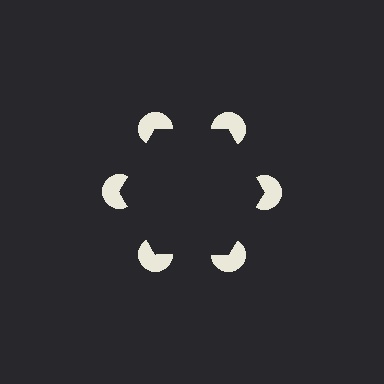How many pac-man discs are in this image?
There are 6 — one at each vertex of the illusory hexagon.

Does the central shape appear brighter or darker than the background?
It typically appears slightly darker than the background, even though no actual brightness change is drawn.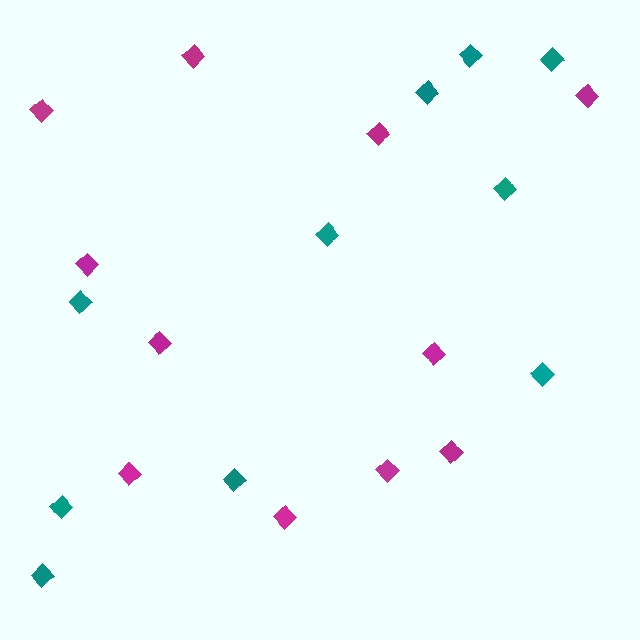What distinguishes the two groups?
There are 2 groups: one group of teal diamonds (10) and one group of magenta diamonds (11).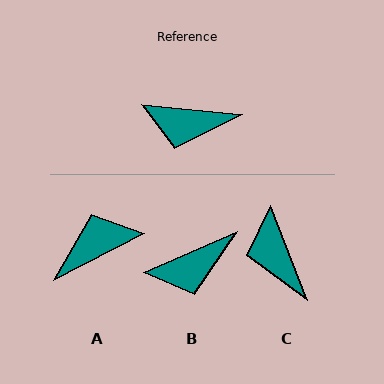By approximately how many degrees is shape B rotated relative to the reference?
Approximately 29 degrees counter-clockwise.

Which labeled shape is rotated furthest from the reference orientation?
A, about 147 degrees away.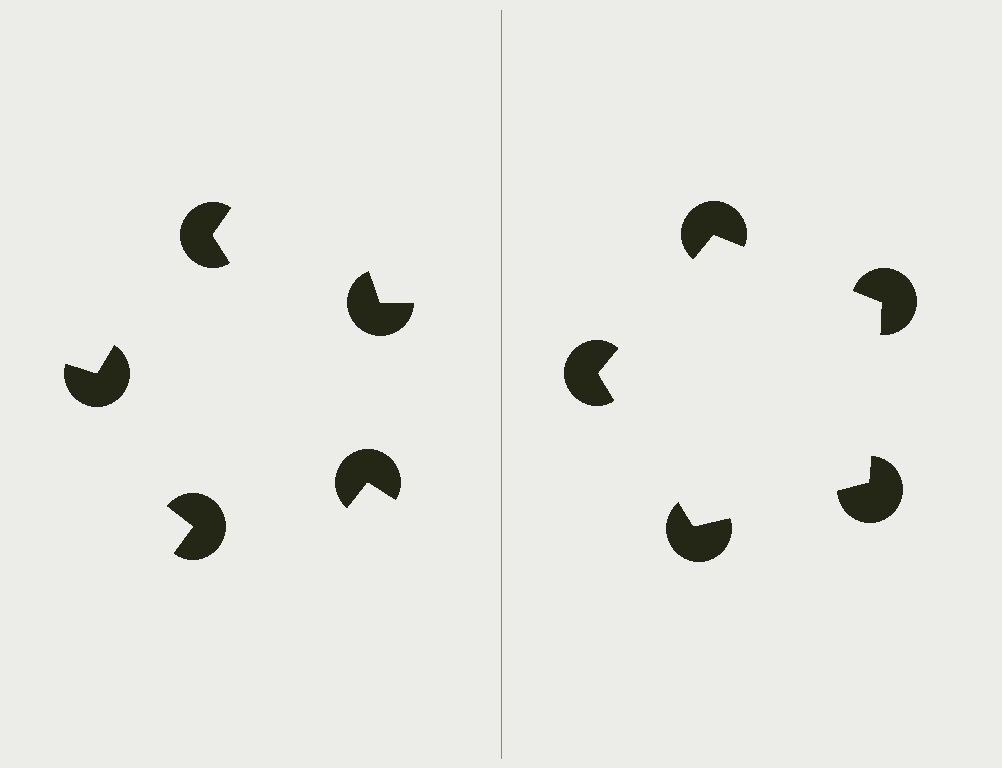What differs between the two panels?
The pac-man discs are positioned identically on both sides; only the wedge orientations differ. On the right they align to a pentagon; on the left they are misaligned.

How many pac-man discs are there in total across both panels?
10 — 5 on each side.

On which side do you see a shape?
An illusory pentagon appears on the right side. On the left side the wedge cuts are rotated, so no coherent shape forms.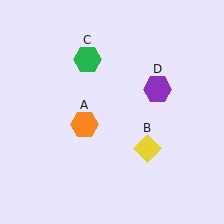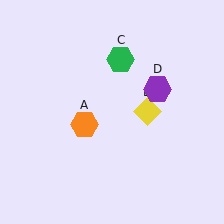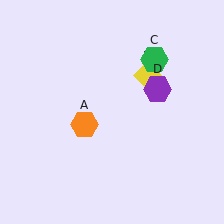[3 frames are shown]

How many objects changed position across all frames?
2 objects changed position: yellow diamond (object B), green hexagon (object C).